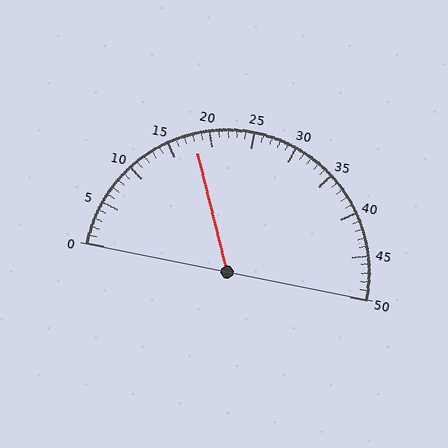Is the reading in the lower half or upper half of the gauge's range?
The reading is in the lower half of the range (0 to 50).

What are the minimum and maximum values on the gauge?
The gauge ranges from 0 to 50.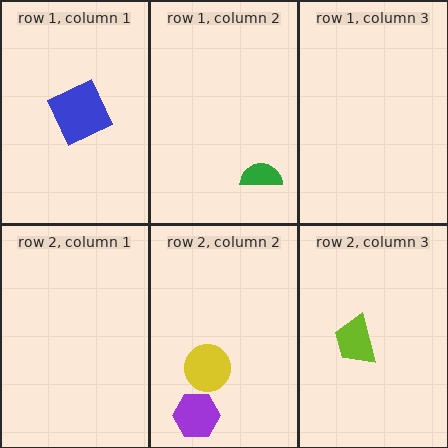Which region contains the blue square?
The row 1, column 1 region.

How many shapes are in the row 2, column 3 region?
1.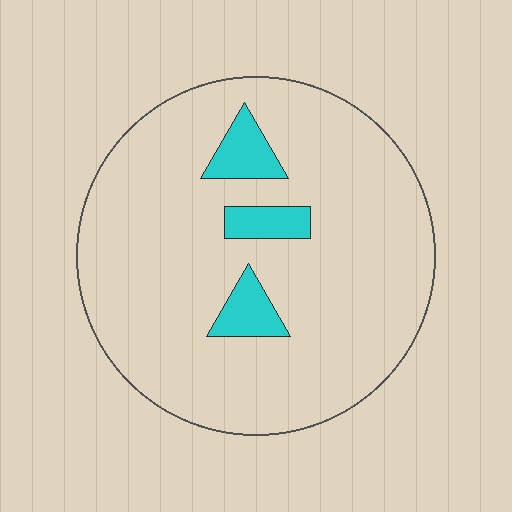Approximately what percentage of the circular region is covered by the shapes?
Approximately 10%.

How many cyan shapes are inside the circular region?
3.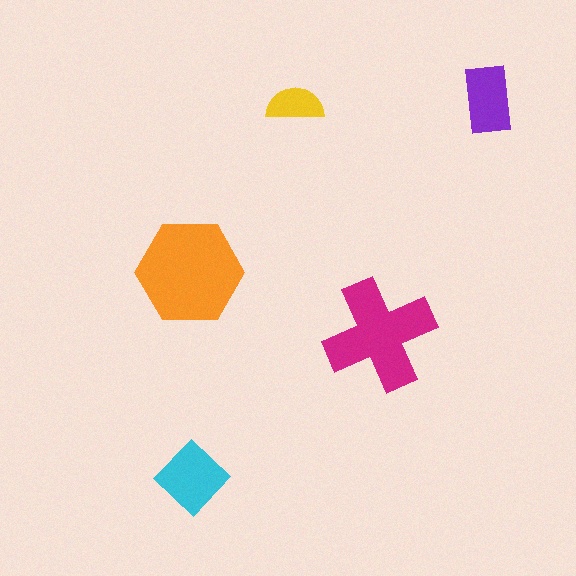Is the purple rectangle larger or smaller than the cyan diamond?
Smaller.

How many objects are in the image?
There are 5 objects in the image.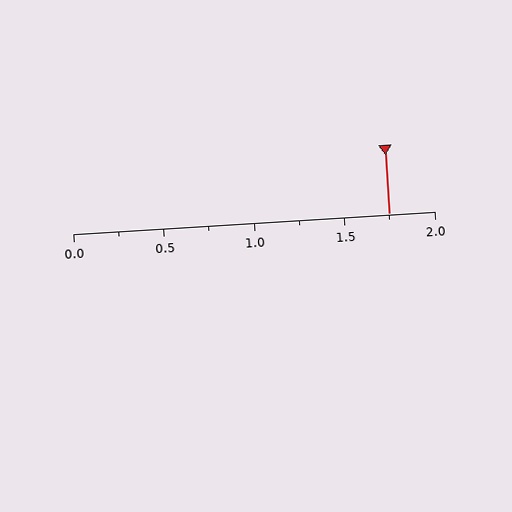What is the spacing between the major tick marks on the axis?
The major ticks are spaced 0.5 apart.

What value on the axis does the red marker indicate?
The marker indicates approximately 1.75.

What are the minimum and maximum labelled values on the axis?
The axis runs from 0.0 to 2.0.